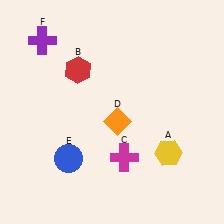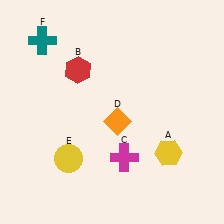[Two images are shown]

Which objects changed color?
E changed from blue to yellow. F changed from purple to teal.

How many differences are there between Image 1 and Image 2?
There are 2 differences between the two images.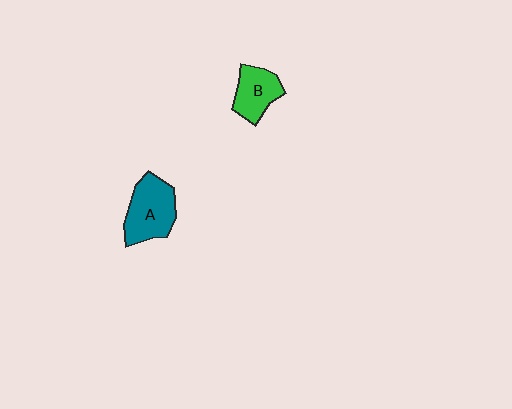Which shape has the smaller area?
Shape B (green).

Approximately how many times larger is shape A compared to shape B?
Approximately 1.4 times.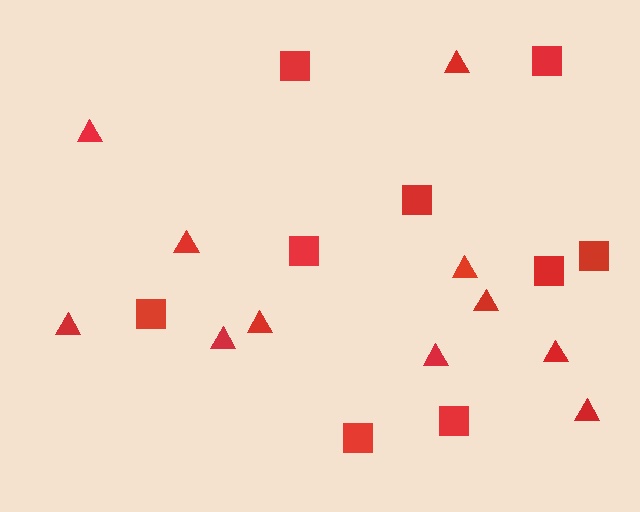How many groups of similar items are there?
There are 2 groups: one group of triangles (11) and one group of squares (9).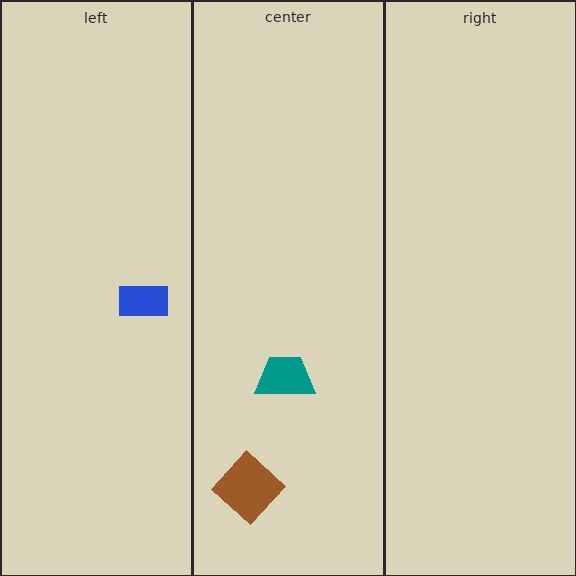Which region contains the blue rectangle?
The left region.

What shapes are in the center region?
The teal trapezoid, the brown diamond.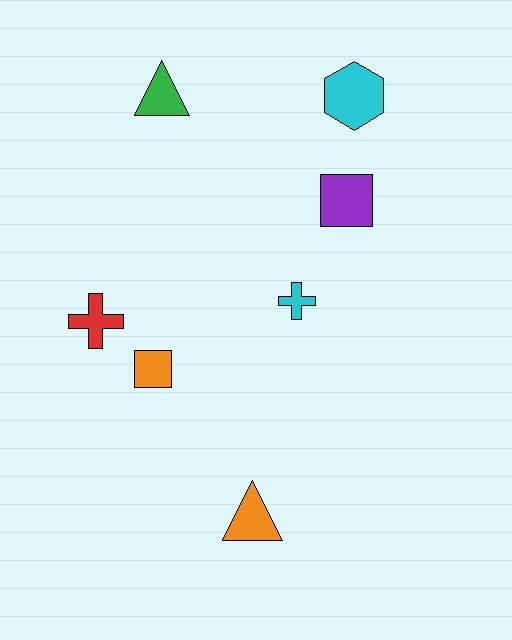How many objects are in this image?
There are 7 objects.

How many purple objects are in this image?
There is 1 purple object.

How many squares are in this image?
There are 2 squares.